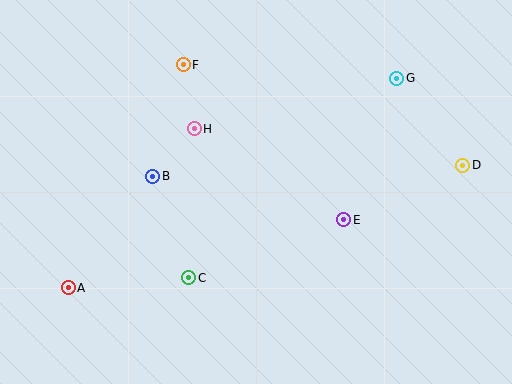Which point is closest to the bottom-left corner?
Point A is closest to the bottom-left corner.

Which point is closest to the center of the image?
Point H at (194, 129) is closest to the center.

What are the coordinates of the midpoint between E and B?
The midpoint between E and B is at (248, 198).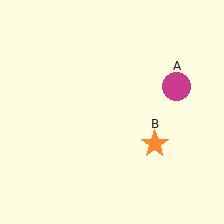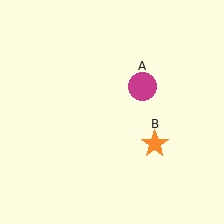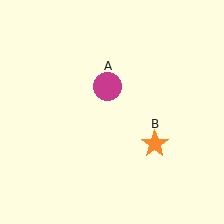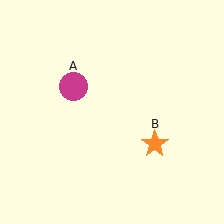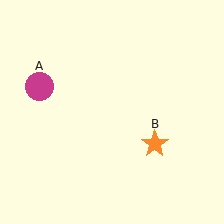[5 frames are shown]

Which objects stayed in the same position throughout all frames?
Orange star (object B) remained stationary.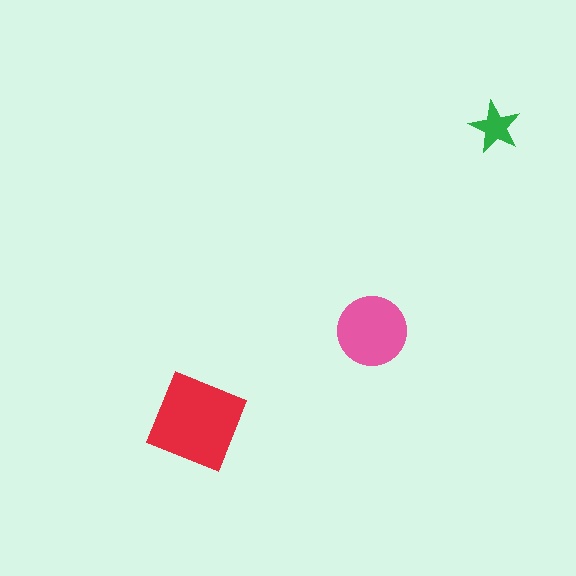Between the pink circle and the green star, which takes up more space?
The pink circle.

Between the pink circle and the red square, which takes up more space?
The red square.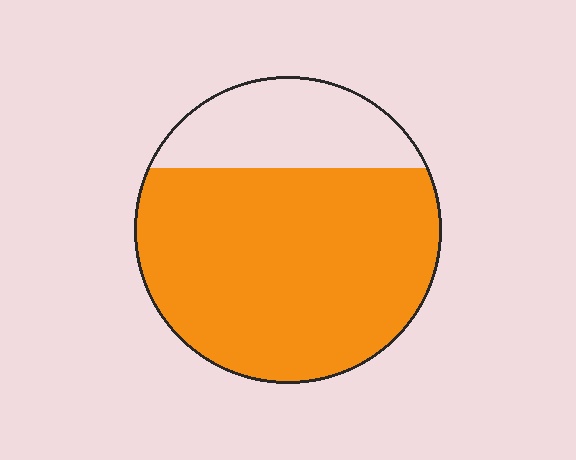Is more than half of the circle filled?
Yes.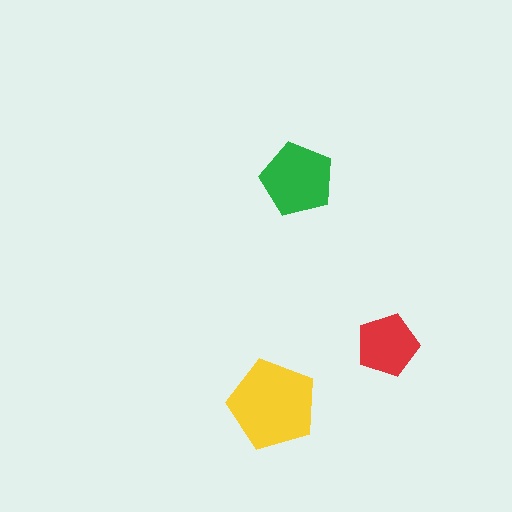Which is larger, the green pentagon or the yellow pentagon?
The yellow one.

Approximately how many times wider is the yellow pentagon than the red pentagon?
About 1.5 times wider.